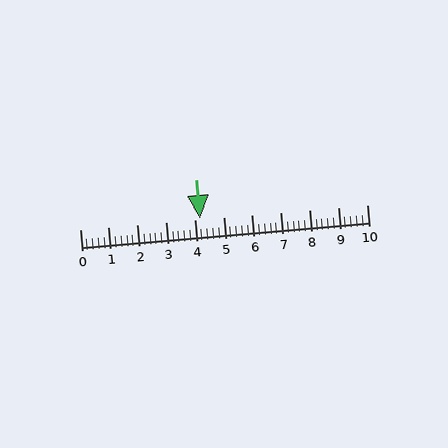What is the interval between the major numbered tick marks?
The major tick marks are spaced 1 units apart.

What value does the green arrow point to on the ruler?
The green arrow points to approximately 4.2.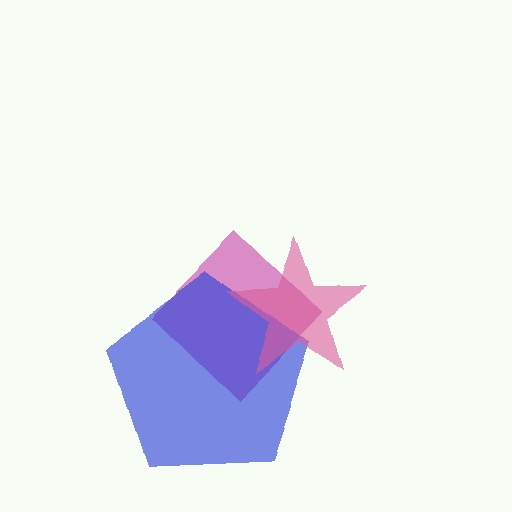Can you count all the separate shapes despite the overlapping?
Yes, there are 3 separate shapes.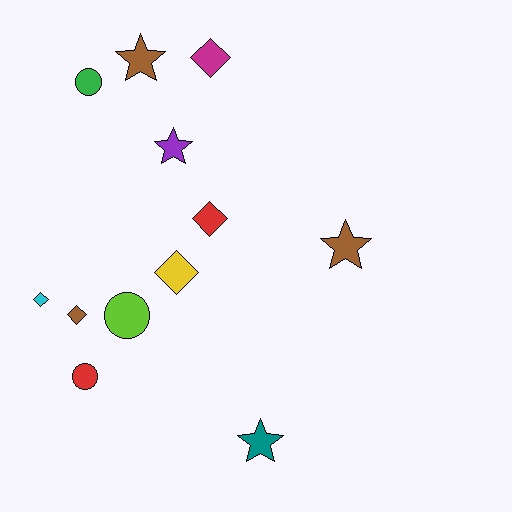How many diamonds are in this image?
There are 5 diamonds.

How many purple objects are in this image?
There is 1 purple object.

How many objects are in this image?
There are 12 objects.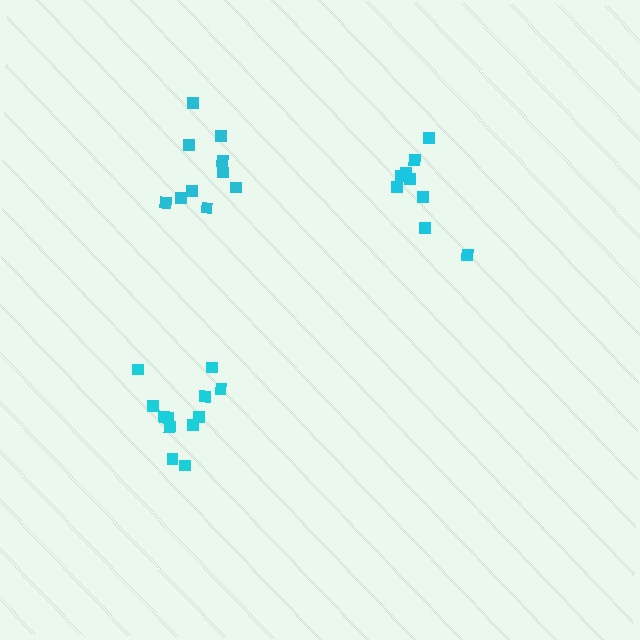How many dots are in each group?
Group 1: 10 dots, Group 2: 12 dots, Group 3: 9 dots (31 total).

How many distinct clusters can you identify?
There are 3 distinct clusters.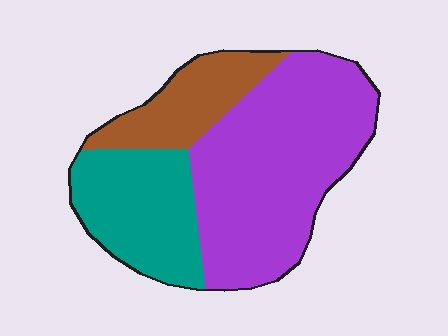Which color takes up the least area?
Brown, at roughly 20%.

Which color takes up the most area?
Purple, at roughly 55%.